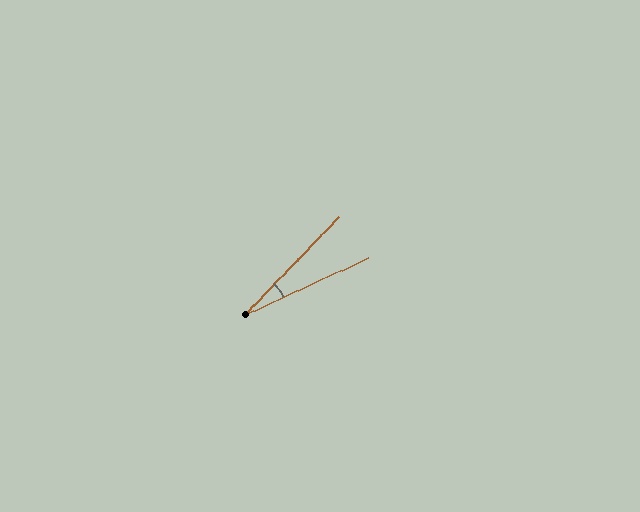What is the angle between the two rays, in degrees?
Approximately 22 degrees.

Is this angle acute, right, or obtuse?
It is acute.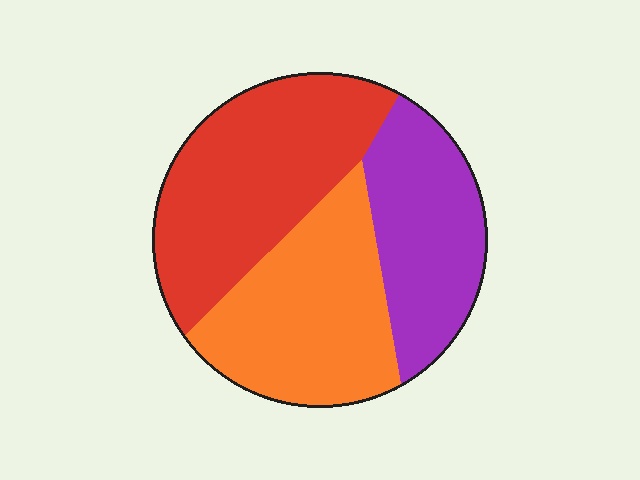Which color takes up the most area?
Red, at roughly 40%.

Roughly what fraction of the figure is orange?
Orange covers 34% of the figure.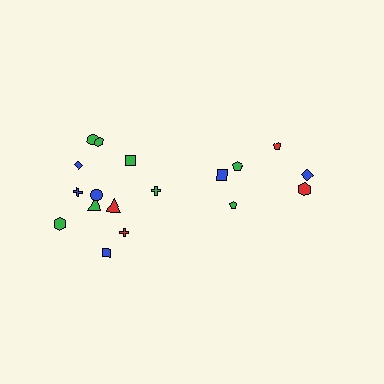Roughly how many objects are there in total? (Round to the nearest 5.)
Roughly 20 objects in total.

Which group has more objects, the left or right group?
The left group.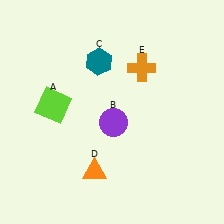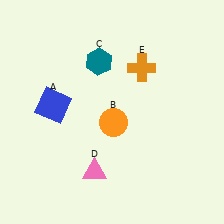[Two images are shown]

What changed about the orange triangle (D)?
In Image 1, D is orange. In Image 2, it changed to pink.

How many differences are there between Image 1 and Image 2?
There are 3 differences between the two images.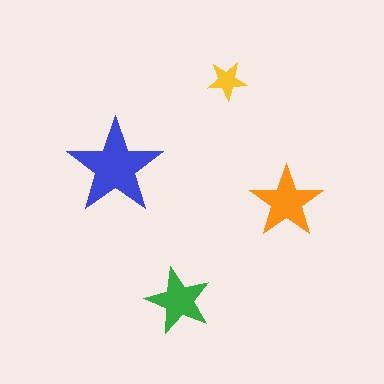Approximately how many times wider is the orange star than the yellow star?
About 2 times wider.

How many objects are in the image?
There are 4 objects in the image.